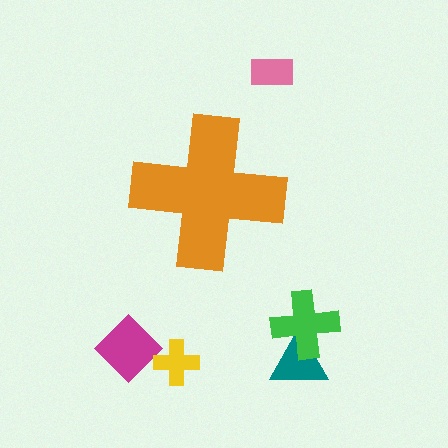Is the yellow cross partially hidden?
No, the yellow cross is fully visible.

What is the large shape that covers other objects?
An orange cross.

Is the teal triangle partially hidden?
No, the teal triangle is fully visible.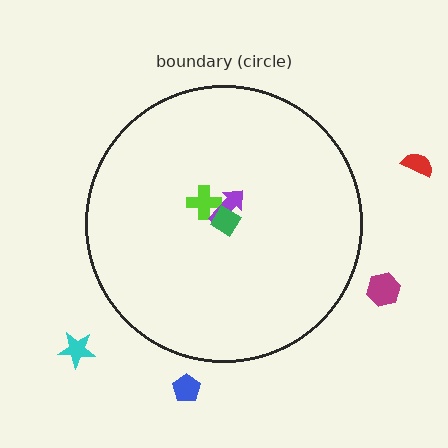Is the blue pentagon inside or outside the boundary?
Outside.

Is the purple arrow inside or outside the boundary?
Inside.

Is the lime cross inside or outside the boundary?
Inside.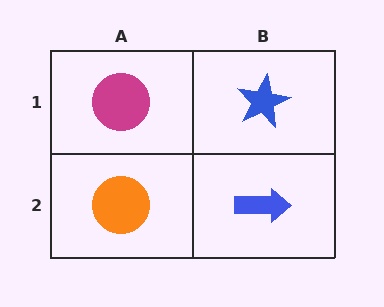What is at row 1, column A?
A magenta circle.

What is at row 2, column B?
A blue arrow.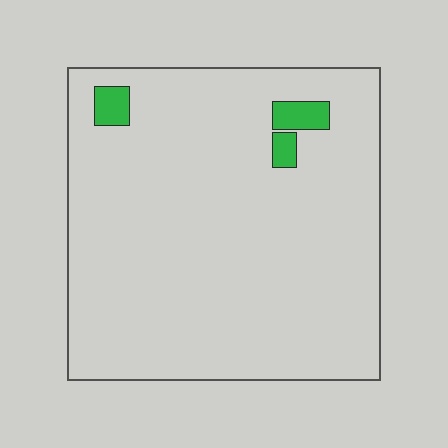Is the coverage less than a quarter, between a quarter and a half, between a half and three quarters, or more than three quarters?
Less than a quarter.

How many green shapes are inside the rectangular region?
3.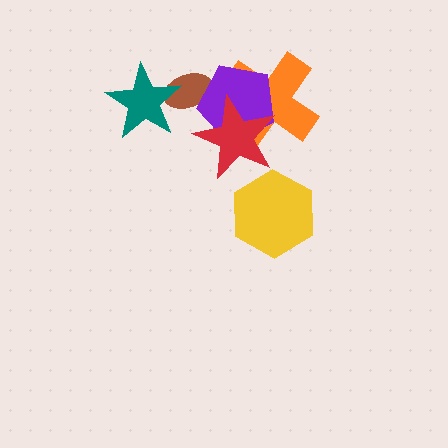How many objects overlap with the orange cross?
2 objects overlap with the orange cross.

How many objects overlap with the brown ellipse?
2 objects overlap with the brown ellipse.